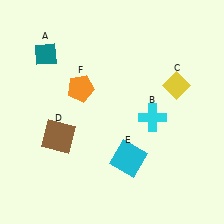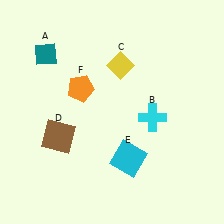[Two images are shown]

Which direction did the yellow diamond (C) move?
The yellow diamond (C) moved left.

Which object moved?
The yellow diamond (C) moved left.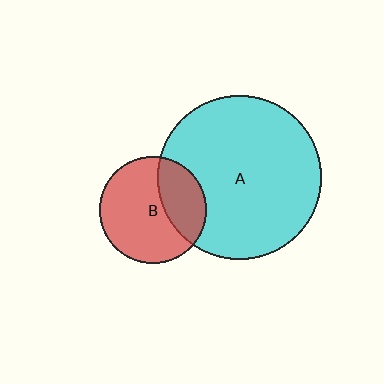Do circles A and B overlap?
Yes.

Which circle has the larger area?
Circle A (cyan).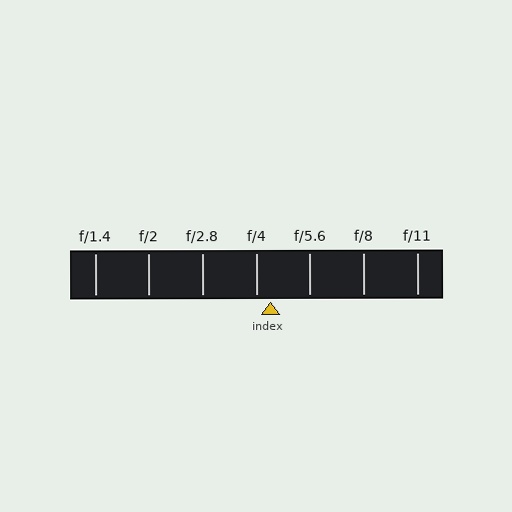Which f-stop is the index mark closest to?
The index mark is closest to f/4.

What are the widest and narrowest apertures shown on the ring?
The widest aperture shown is f/1.4 and the narrowest is f/11.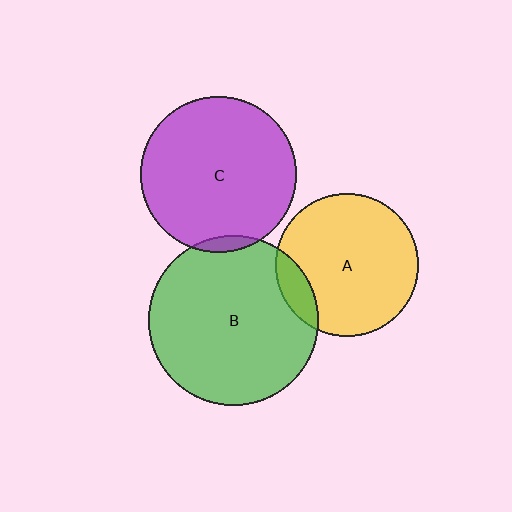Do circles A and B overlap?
Yes.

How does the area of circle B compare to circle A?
Approximately 1.4 times.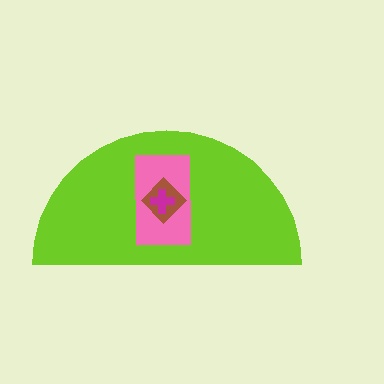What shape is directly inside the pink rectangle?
The brown diamond.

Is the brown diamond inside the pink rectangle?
Yes.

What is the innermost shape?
The magenta cross.